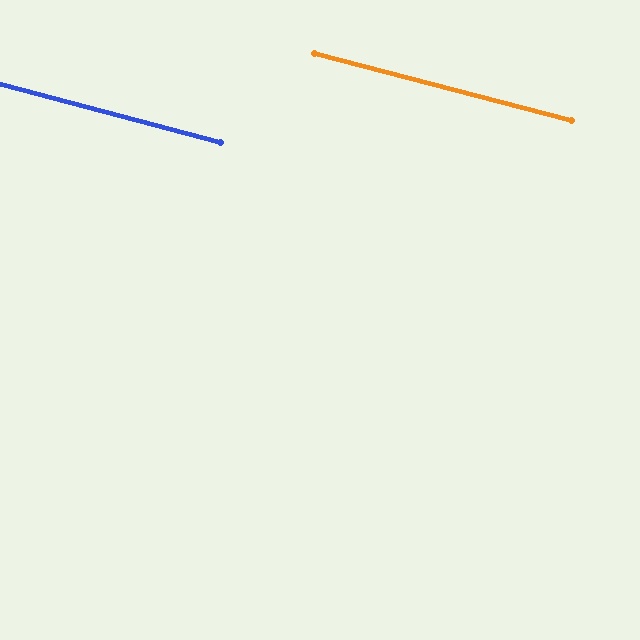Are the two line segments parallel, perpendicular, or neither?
Parallel — their directions differ by only 0.2°.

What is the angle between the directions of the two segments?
Approximately 0 degrees.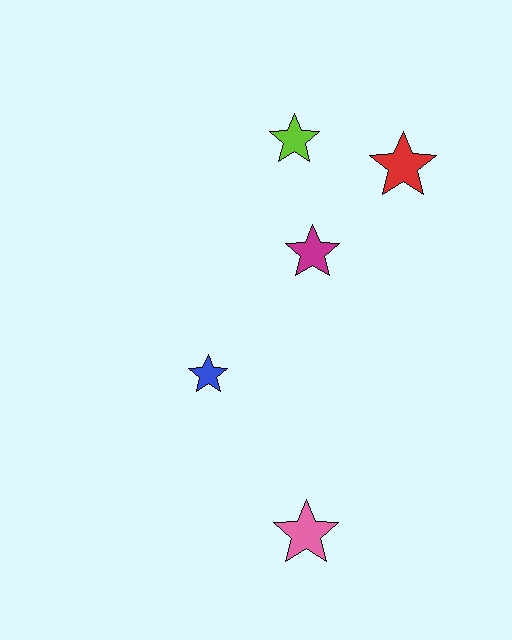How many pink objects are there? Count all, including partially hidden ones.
There is 1 pink object.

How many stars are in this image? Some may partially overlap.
There are 5 stars.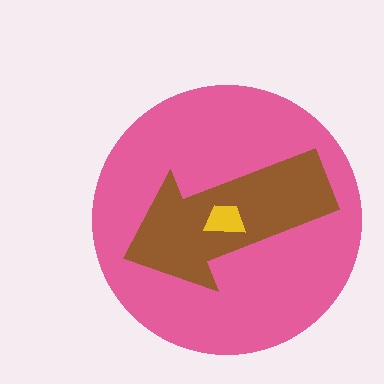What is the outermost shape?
The pink circle.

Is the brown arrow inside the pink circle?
Yes.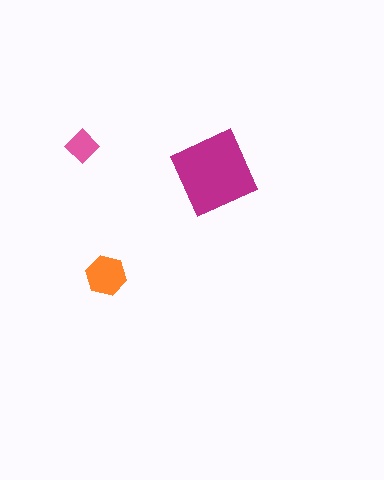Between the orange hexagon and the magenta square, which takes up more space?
The magenta square.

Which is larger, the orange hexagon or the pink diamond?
The orange hexagon.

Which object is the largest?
The magenta square.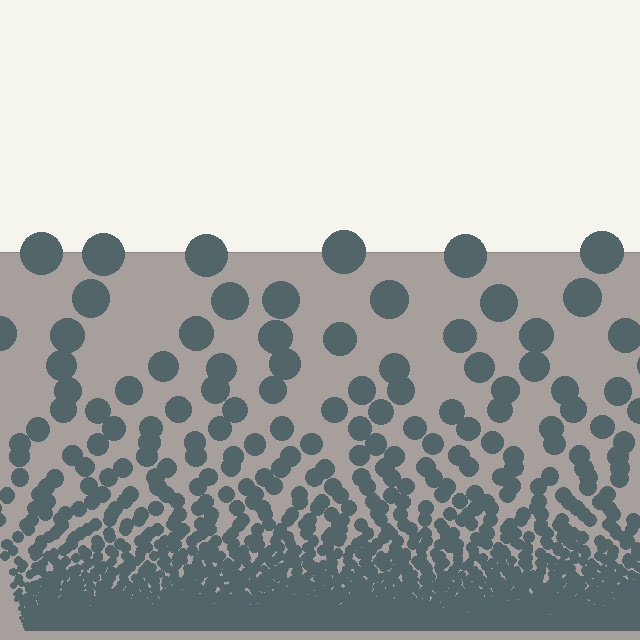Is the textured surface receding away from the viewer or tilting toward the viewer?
The surface appears to tilt toward the viewer. Texture elements get larger and sparser toward the top.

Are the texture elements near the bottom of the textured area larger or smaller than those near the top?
Smaller. The gradient is inverted — elements near the bottom are smaller and denser.